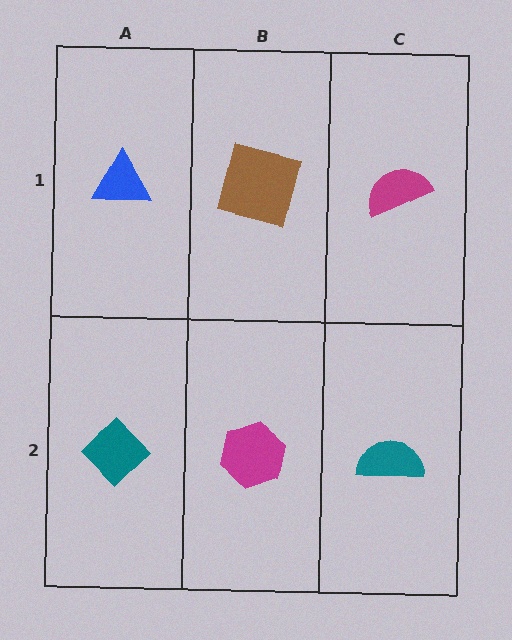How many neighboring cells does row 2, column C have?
2.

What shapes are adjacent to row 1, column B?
A magenta hexagon (row 2, column B), a blue triangle (row 1, column A), a magenta semicircle (row 1, column C).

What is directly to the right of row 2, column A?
A magenta hexagon.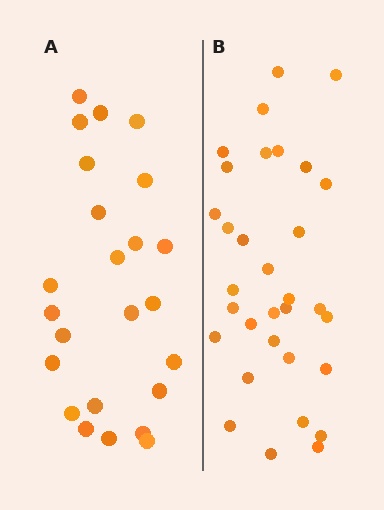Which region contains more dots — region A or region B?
Region B (the right region) has more dots.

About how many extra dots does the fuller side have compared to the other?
Region B has roughly 8 or so more dots than region A.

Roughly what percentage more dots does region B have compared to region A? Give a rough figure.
About 35% more.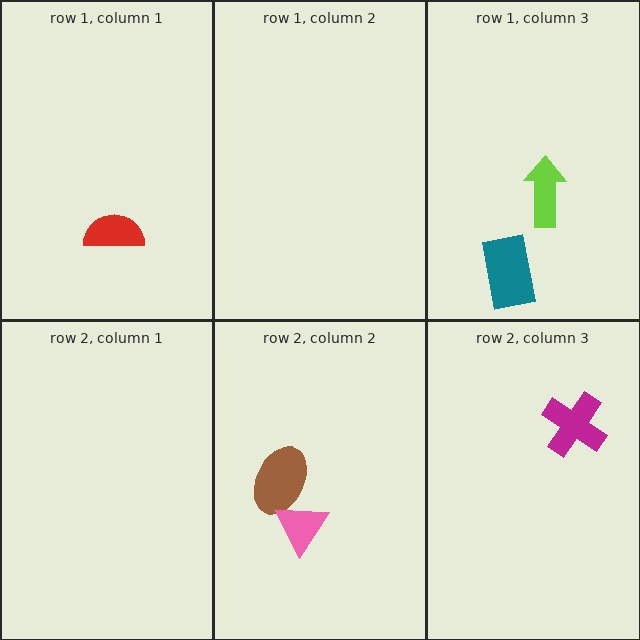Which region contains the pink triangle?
The row 2, column 2 region.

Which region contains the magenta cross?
The row 2, column 3 region.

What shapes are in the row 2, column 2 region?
The brown ellipse, the pink triangle.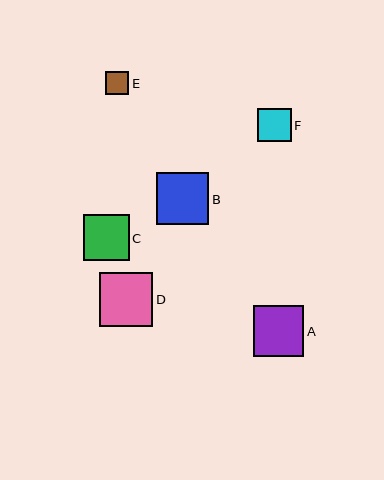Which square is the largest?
Square D is the largest with a size of approximately 54 pixels.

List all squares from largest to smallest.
From largest to smallest: D, B, A, C, F, E.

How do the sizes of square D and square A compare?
Square D and square A are approximately the same size.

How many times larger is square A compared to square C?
Square A is approximately 1.1 times the size of square C.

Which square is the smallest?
Square E is the smallest with a size of approximately 23 pixels.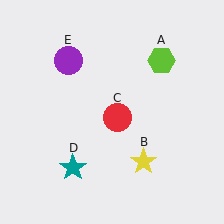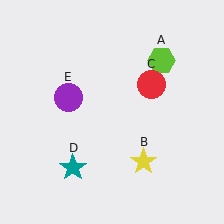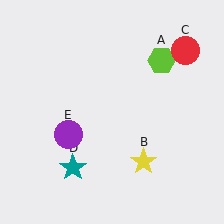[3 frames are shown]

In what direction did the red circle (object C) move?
The red circle (object C) moved up and to the right.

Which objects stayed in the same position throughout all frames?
Lime hexagon (object A) and yellow star (object B) and teal star (object D) remained stationary.